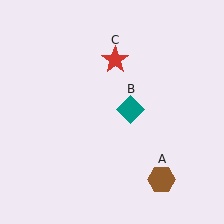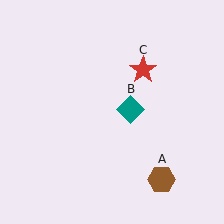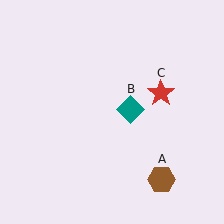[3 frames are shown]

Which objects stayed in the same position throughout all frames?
Brown hexagon (object A) and teal diamond (object B) remained stationary.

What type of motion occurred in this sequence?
The red star (object C) rotated clockwise around the center of the scene.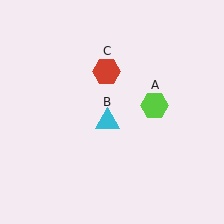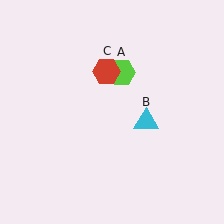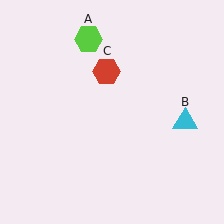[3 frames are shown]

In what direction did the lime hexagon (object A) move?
The lime hexagon (object A) moved up and to the left.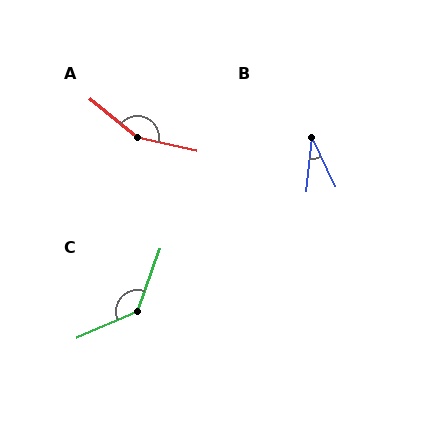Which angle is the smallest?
B, at approximately 31 degrees.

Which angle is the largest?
A, at approximately 154 degrees.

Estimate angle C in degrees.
Approximately 134 degrees.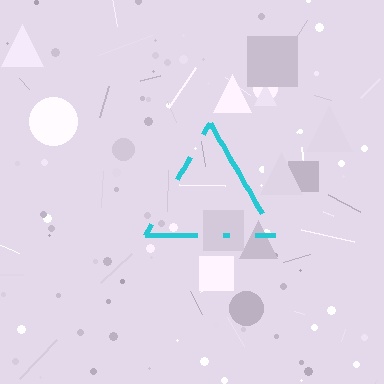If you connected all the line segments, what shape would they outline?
They would outline a triangle.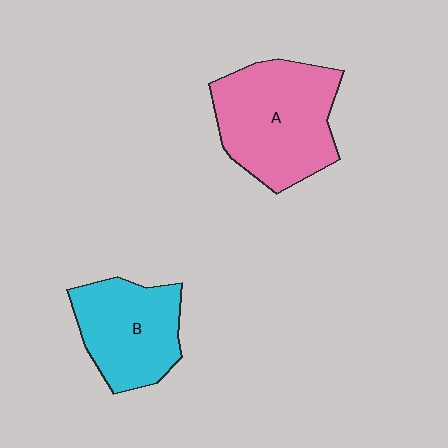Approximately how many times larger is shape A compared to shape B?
Approximately 1.3 times.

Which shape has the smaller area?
Shape B (cyan).